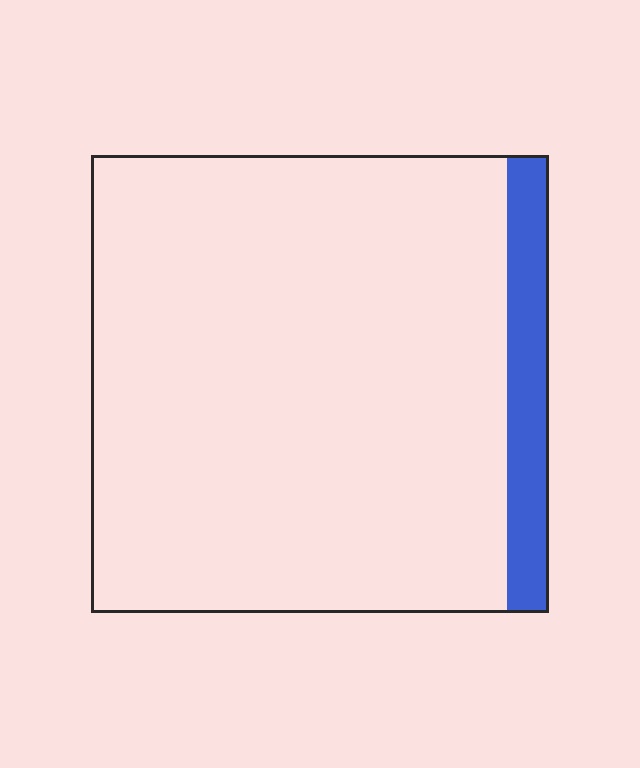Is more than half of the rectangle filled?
No.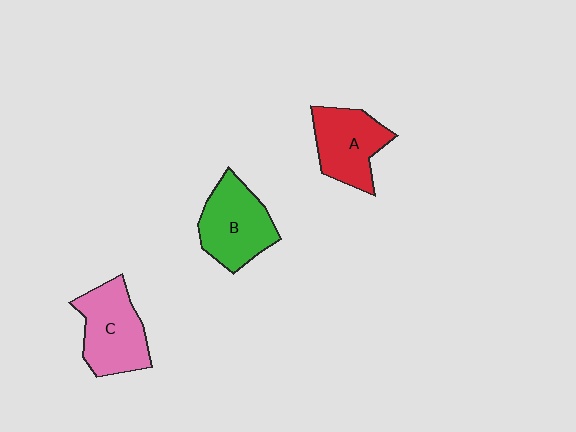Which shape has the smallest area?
Shape A (red).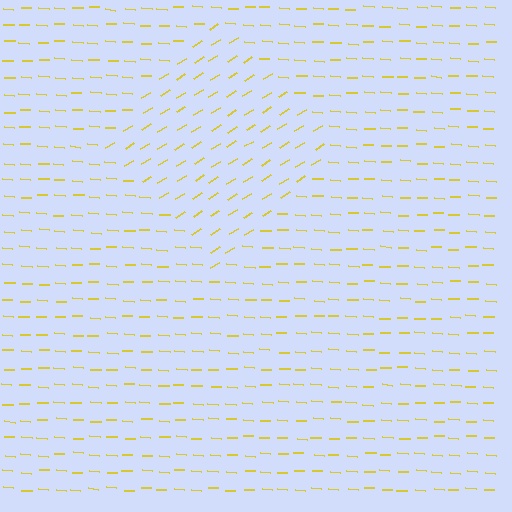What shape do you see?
I see a diamond.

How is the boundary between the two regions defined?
The boundary is defined purely by a change in line orientation (approximately 35 degrees difference). All lines are the same color and thickness.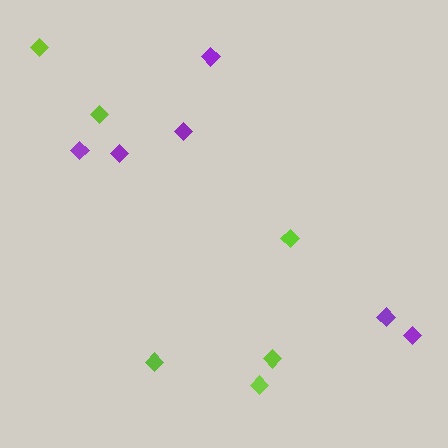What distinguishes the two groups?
There are 2 groups: one group of purple diamonds (6) and one group of lime diamonds (6).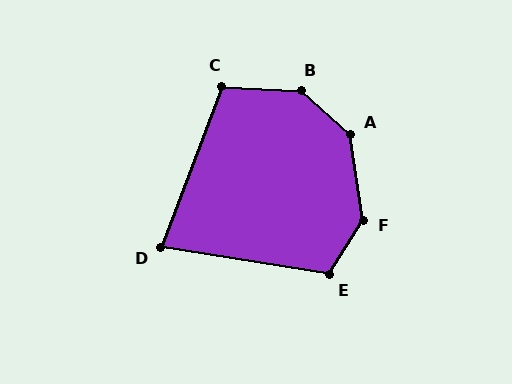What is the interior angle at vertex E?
Approximately 112 degrees (obtuse).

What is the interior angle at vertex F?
Approximately 140 degrees (obtuse).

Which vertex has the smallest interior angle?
D, at approximately 78 degrees.